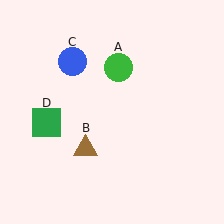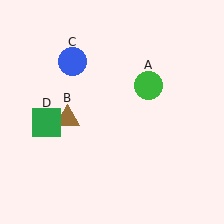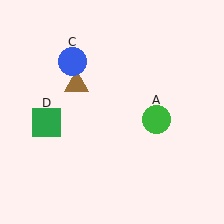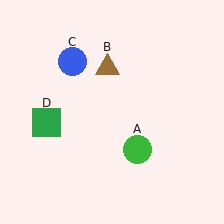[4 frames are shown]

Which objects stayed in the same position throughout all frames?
Blue circle (object C) and green square (object D) remained stationary.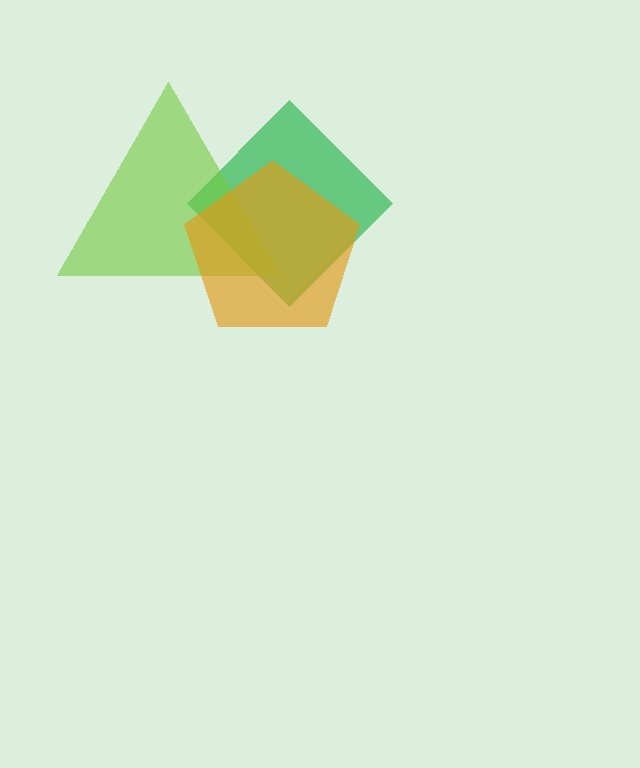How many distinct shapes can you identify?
There are 3 distinct shapes: a green diamond, a lime triangle, an orange pentagon.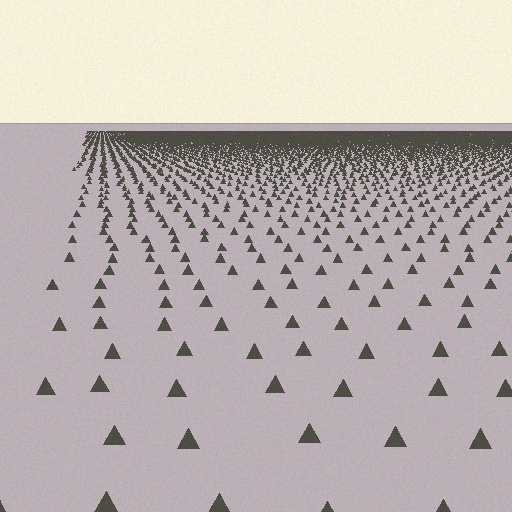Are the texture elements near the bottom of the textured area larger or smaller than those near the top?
Larger. Near the bottom, elements are closer to the viewer and appear at a bigger on-screen size.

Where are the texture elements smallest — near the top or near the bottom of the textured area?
Near the top.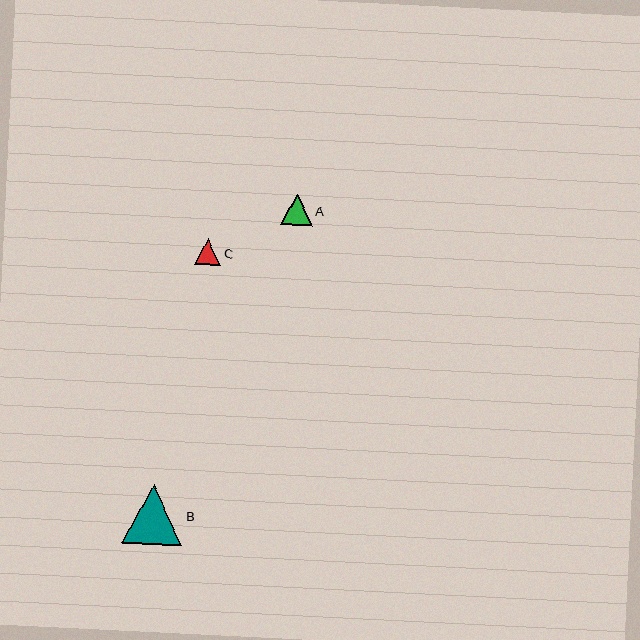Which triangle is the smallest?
Triangle C is the smallest with a size of approximately 26 pixels.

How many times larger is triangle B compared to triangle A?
Triangle B is approximately 1.9 times the size of triangle A.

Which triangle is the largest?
Triangle B is the largest with a size of approximately 60 pixels.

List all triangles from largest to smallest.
From largest to smallest: B, A, C.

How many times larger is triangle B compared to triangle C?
Triangle B is approximately 2.3 times the size of triangle C.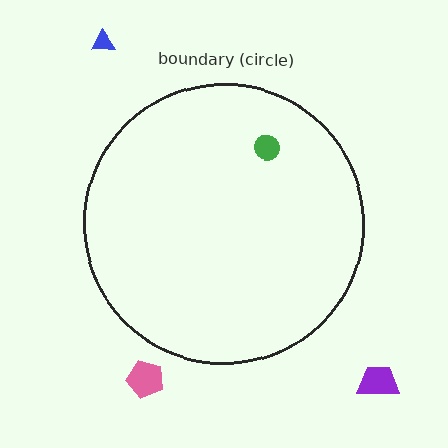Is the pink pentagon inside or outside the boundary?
Outside.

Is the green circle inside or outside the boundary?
Inside.